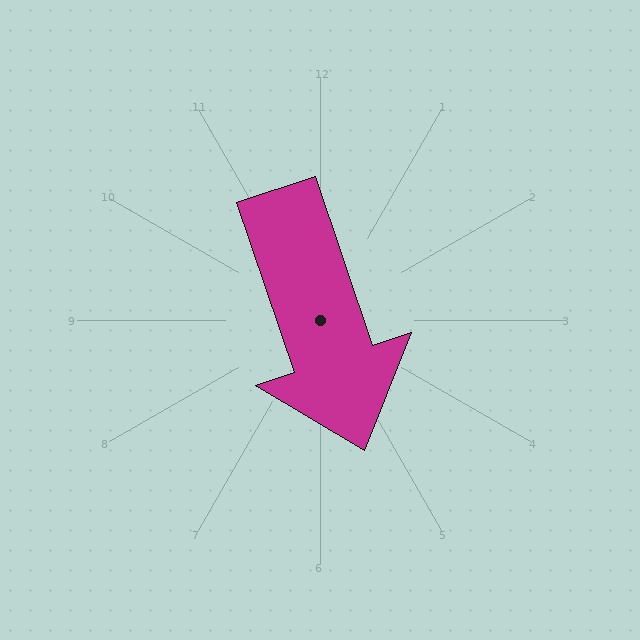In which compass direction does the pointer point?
South.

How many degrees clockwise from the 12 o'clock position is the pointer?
Approximately 161 degrees.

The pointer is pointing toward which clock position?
Roughly 5 o'clock.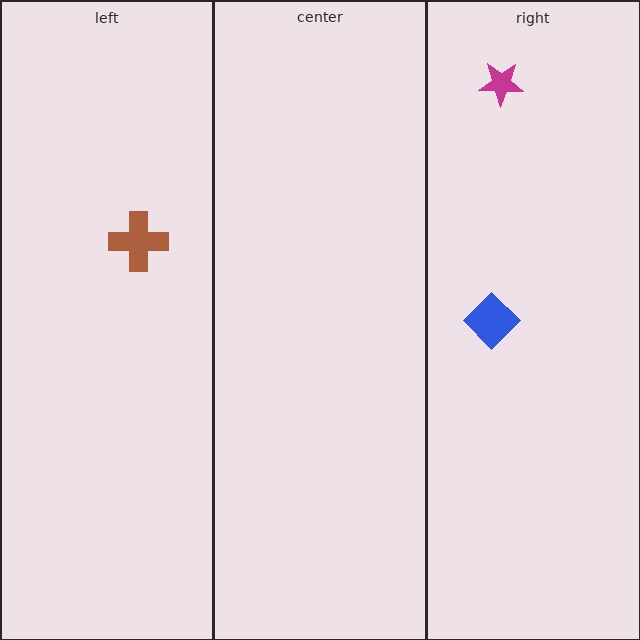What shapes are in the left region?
The brown cross.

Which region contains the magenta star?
The right region.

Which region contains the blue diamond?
The right region.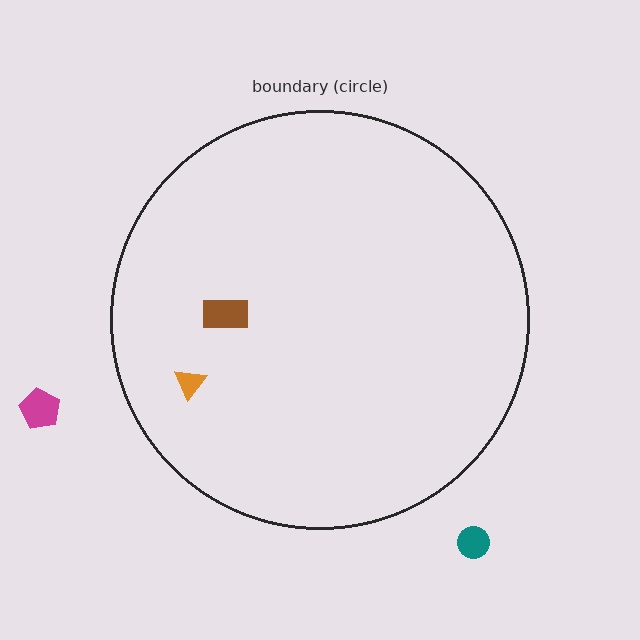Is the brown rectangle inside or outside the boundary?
Inside.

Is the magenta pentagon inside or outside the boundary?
Outside.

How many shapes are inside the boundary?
2 inside, 2 outside.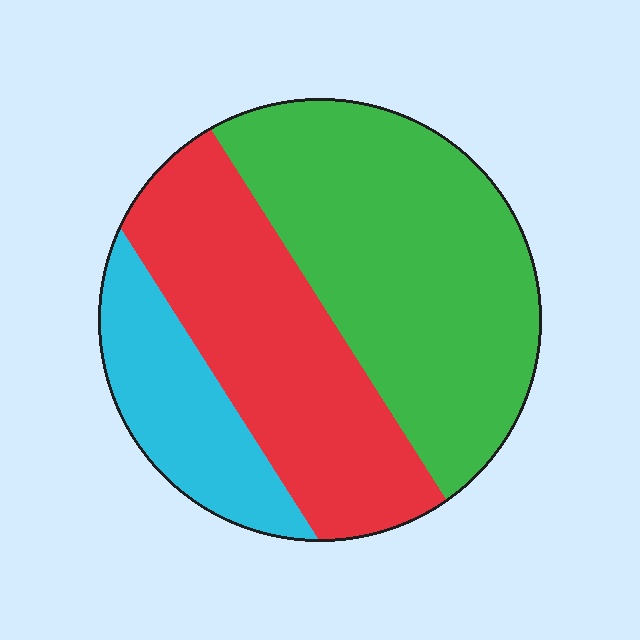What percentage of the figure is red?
Red takes up between a quarter and a half of the figure.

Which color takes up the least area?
Cyan, at roughly 20%.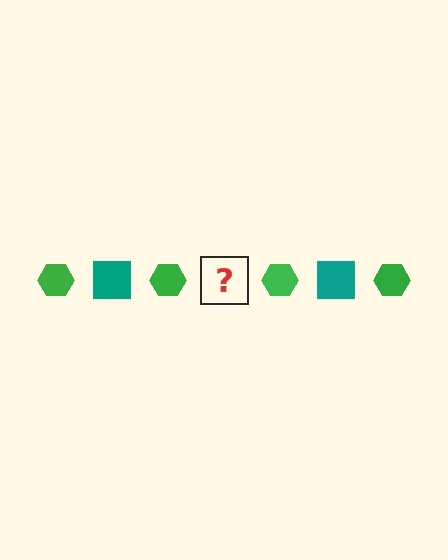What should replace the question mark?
The question mark should be replaced with a teal square.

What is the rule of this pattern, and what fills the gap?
The rule is that the pattern alternates between green hexagon and teal square. The gap should be filled with a teal square.